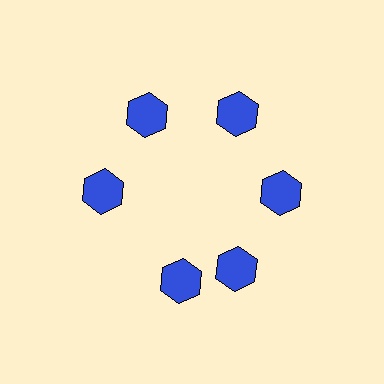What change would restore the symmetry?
The symmetry would be restored by rotating it back into even spacing with its neighbors so that all 6 hexagons sit at equal angles and equal distance from the center.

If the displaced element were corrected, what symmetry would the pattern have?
It would have 6-fold rotational symmetry — the pattern would map onto itself every 60 degrees.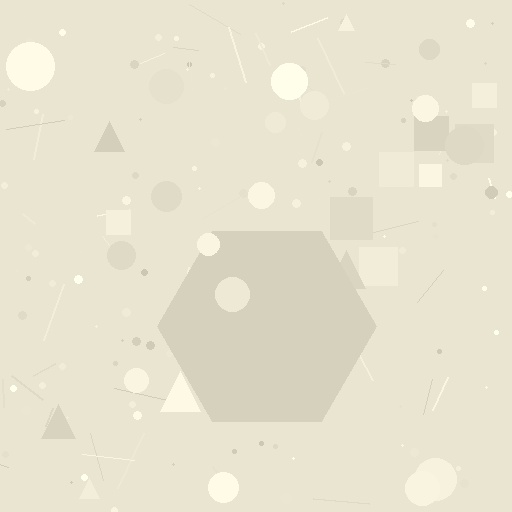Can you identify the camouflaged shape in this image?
The camouflaged shape is a hexagon.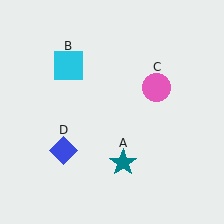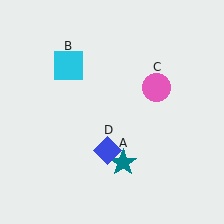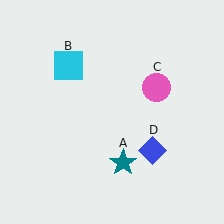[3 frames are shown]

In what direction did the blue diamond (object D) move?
The blue diamond (object D) moved right.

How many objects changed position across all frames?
1 object changed position: blue diamond (object D).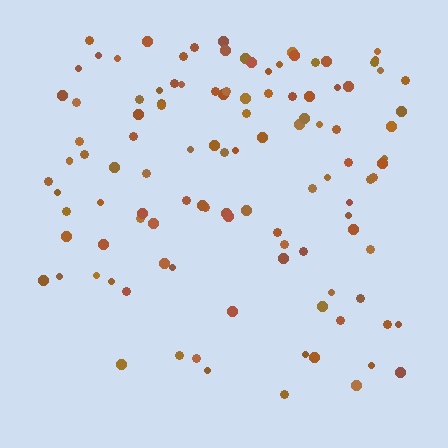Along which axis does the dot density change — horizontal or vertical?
Vertical.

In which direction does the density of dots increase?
From bottom to top, with the top side densest.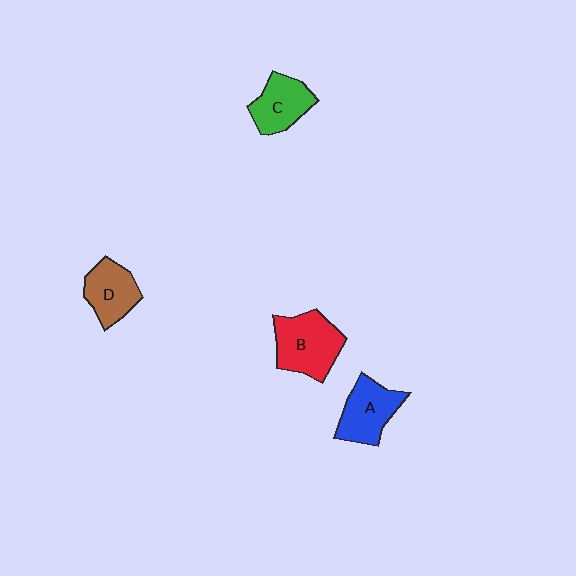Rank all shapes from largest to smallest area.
From largest to smallest: B (red), A (blue), C (green), D (brown).